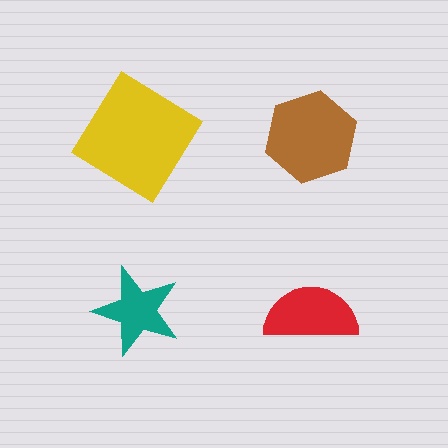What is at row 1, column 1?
A yellow diamond.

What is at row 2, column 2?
A red semicircle.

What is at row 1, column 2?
A brown hexagon.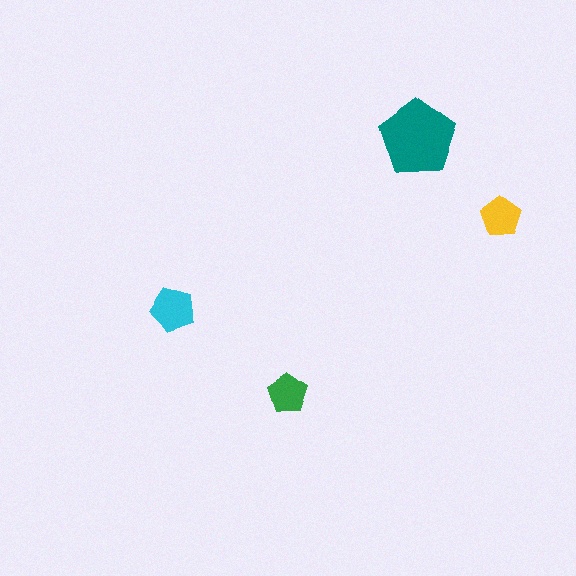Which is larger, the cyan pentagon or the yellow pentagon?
The cyan one.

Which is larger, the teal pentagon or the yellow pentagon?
The teal one.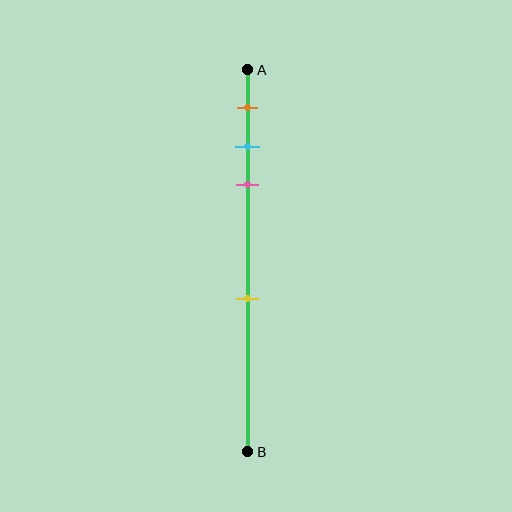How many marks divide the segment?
There are 4 marks dividing the segment.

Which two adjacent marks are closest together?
The cyan and pink marks are the closest adjacent pair.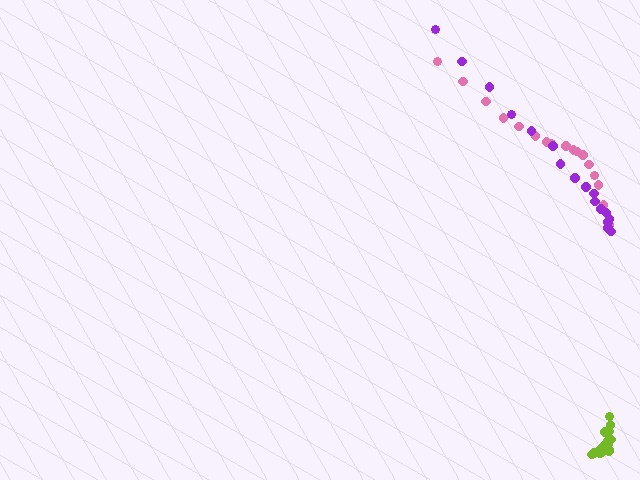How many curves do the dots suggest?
There are 3 distinct paths.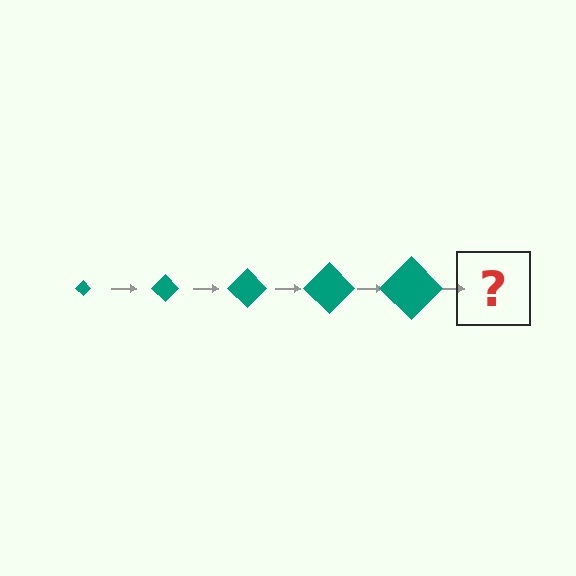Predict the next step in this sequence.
The next step is a teal diamond, larger than the previous one.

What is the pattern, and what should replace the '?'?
The pattern is that the diamond gets progressively larger each step. The '?' should be a teal diamond, larger than the previous one.